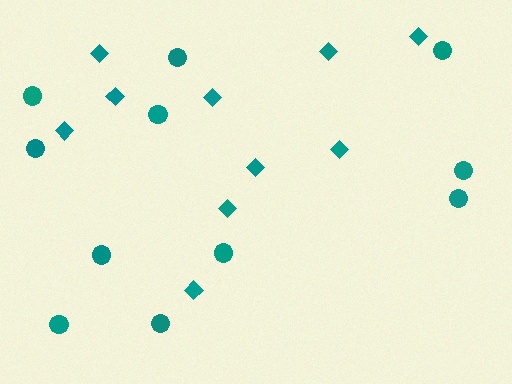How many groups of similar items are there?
There are 2 groups: one group of diamonds (10) and one group of circles (11).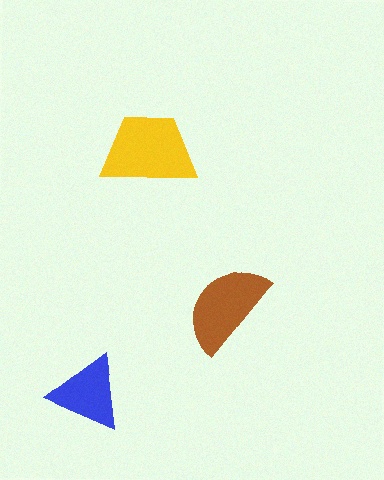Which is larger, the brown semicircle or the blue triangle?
The brown semicircle.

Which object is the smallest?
The blue triangle.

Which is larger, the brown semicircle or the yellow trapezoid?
The yellow trapezoid.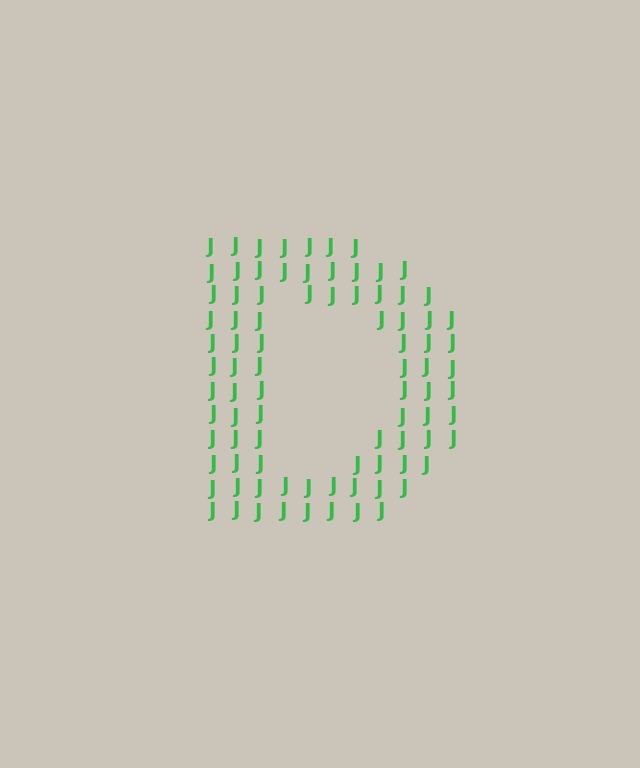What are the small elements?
The small elements are letter J's.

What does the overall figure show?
The overall figure shows the letter D.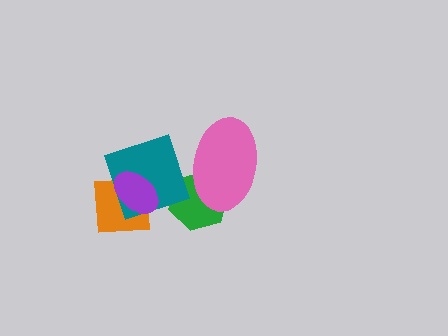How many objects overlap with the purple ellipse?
2 objects overlap with the purple ellipse.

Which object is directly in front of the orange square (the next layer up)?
The teal square is directly in front of the orange square.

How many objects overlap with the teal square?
3 objects overlap with the teal square.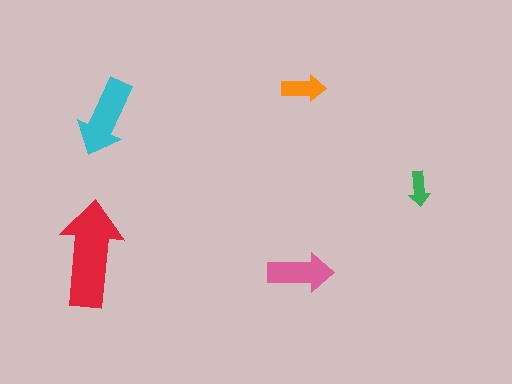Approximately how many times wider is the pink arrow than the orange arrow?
About 1.5 times wider.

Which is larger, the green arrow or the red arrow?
The red one.